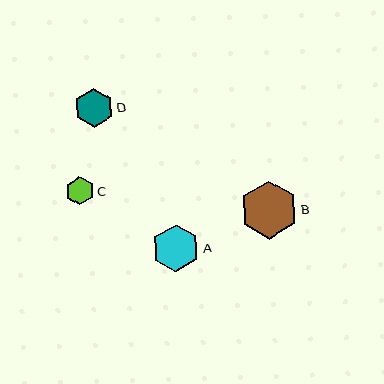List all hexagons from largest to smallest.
From largest to smallest: B, A, D, C.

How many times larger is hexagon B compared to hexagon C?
Hexagon B is approximately 2.0 times the size of hexagon C.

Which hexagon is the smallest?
Hexagon C is the smallest with a size of approximately 29 pixels.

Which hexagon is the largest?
Hexagon B is the largest with a size of approximately 58 pixels.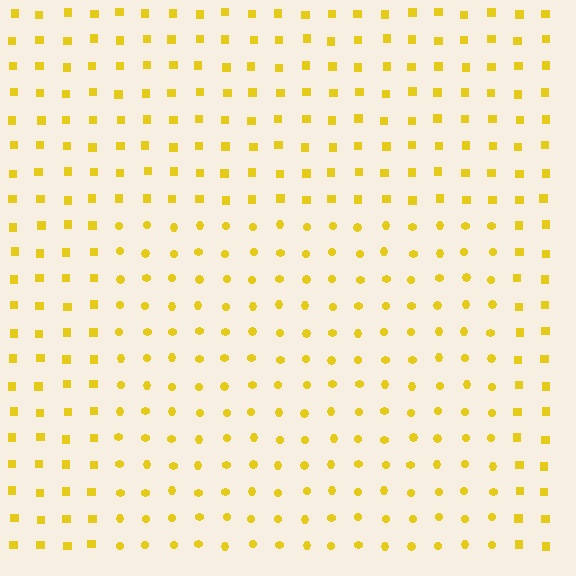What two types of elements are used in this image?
The image uses circles inside the rectangle region and squares outside it.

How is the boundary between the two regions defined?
The boundary is defined by a change in element shape: circles inside vs. squares outside. All elements share the same color and spacing.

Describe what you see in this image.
The image is filled with small yellow elements arranged in a uniform grid. A rectangle-shaped region contains circles, while the surrounding area contains squares. The boundary is defined purely by the change in element shape.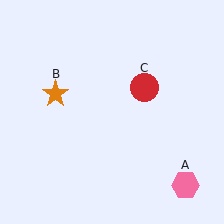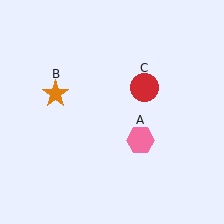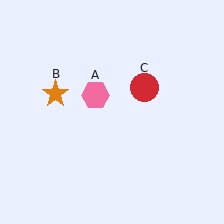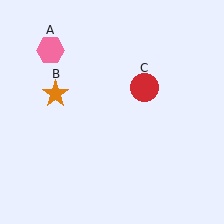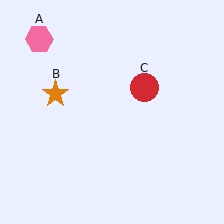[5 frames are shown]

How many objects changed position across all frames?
1 object changed position: pink hexagon (object A).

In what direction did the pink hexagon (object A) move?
The pink hexagon (object A) moved up and to the left.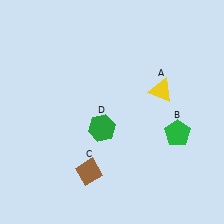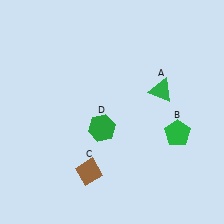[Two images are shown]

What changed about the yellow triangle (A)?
In Image 1, A is yellow. In Image 2, it changed to green.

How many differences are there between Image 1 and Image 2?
There is 1 difference between the two images.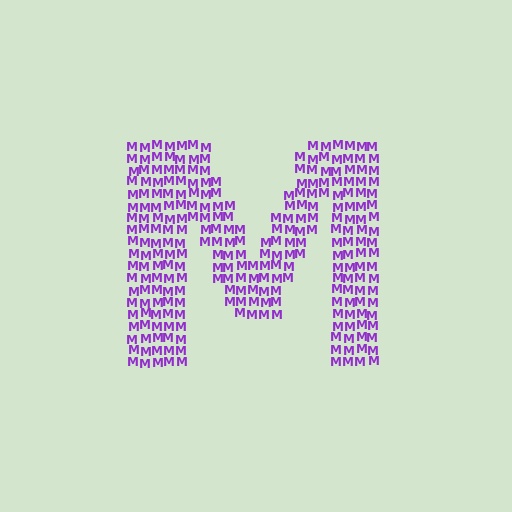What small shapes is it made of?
It is made of small letter M's.